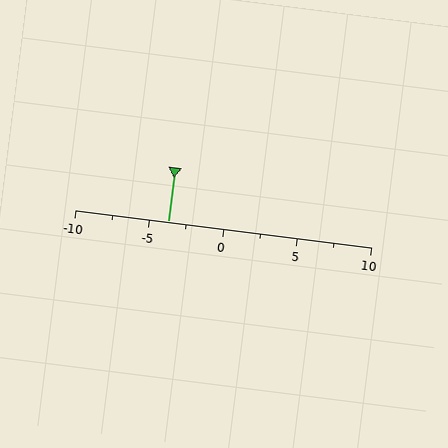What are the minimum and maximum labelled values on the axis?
The axis runs from -10 to 10.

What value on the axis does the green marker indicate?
The marker indicates approximately -3.8.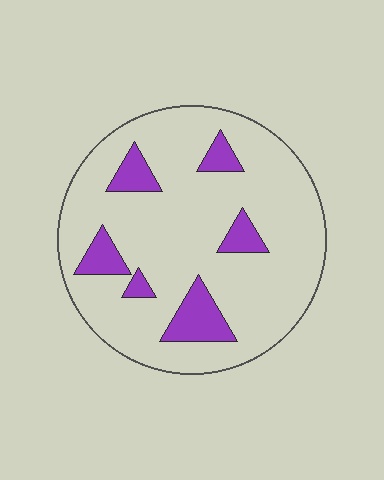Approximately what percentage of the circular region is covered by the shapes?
Approximately 15%.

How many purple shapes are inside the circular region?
6.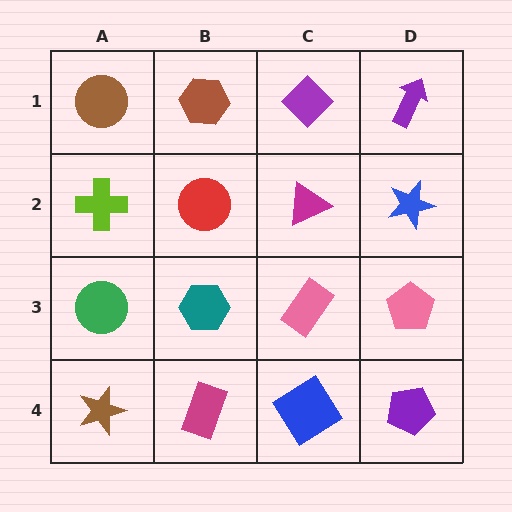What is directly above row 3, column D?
A blue star.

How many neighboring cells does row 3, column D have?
3.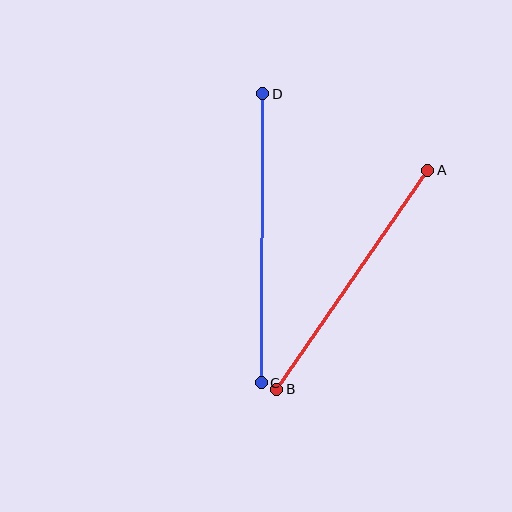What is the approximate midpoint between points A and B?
The midpoint is at approximately (352, 280) pixels.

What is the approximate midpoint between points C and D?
The midpoint is at approximately (262, 238) pixels.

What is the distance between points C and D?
The distance is approximately 289 pixels.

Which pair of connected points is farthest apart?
Points C and D are farthest apart.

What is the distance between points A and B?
The distance is approximately 266 pixels.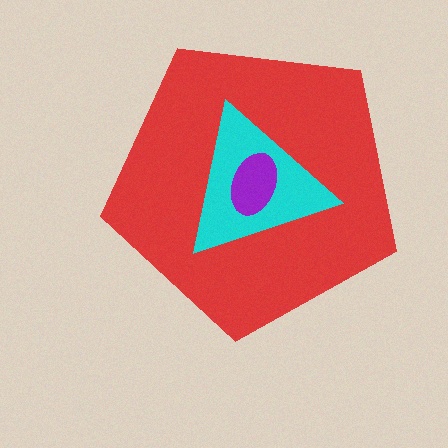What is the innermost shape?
The purple ellipse.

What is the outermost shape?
The red pentagon.